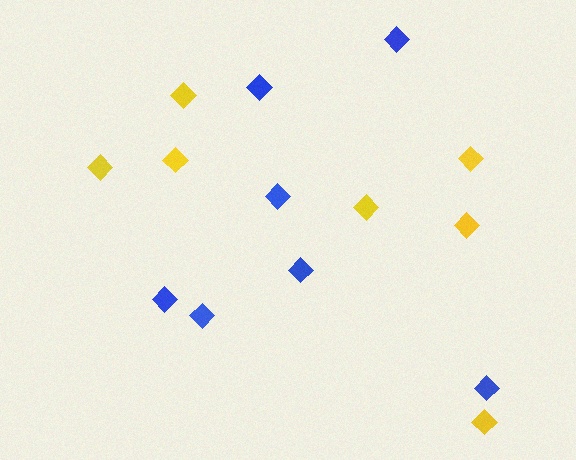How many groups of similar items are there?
There are 2 groups: one group of blue diamonds (7) and one group of yellow diamonds (7).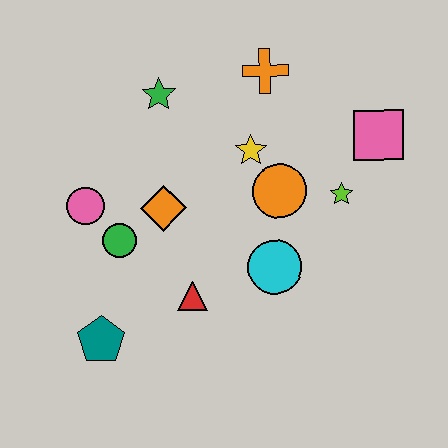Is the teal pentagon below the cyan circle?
Yes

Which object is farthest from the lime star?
The teal pentagon is farthest from the lime star.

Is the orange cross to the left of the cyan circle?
Yes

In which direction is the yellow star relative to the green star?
The yellow star is to the right of the green star.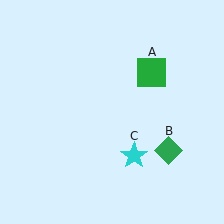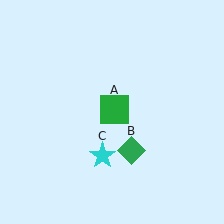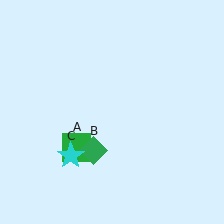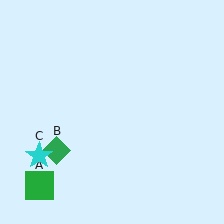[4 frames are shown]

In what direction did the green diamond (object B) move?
The green diamond (object B) moved left.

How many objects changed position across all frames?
3 objects changed position: green square (object A), green diamond (object B), cyan star (object C).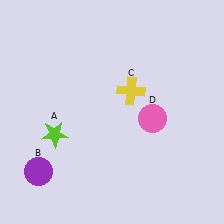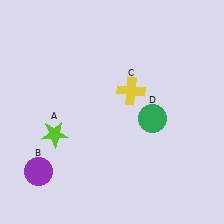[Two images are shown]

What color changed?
The circle (D) changed from pink in Image 1 to green in Image 2.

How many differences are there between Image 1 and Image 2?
There is 1 difference between the two images.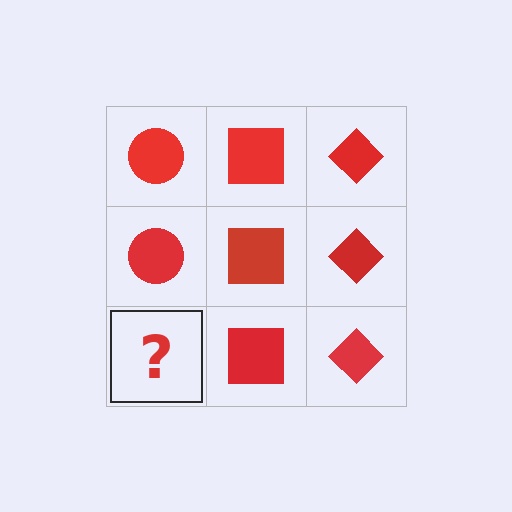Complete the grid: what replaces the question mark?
The question mark should be replaced with a red circle.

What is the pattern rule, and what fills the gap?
The rule is that each column has a consistent shape. The gap should be filled with a red circle.